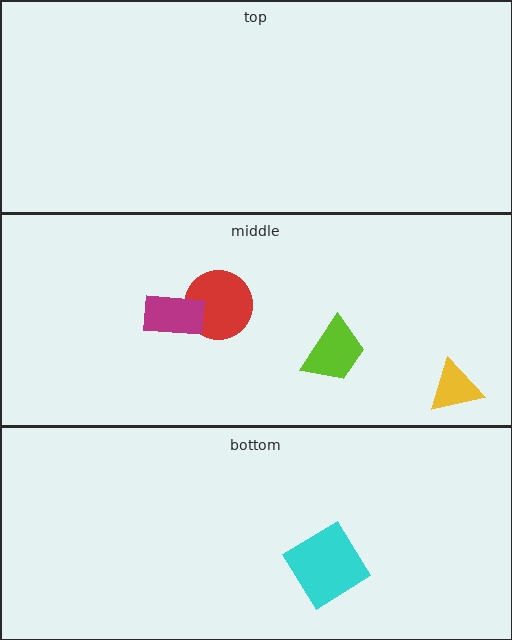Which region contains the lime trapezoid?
The middle region.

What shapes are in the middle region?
The yellow triangle, the red circle, the magenta rectangle, the lime trapezoid.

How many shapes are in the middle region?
4.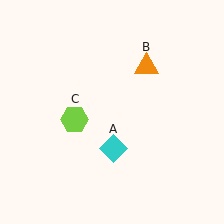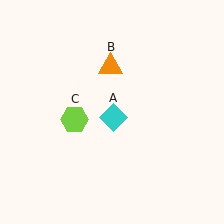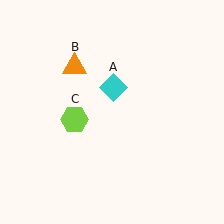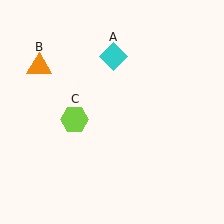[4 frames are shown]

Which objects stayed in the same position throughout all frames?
Lime hexagon (object C) remained stationary.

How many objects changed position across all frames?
2 objects changed position: cyan diamond (object A), orange triangle (object B).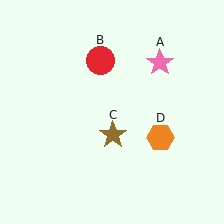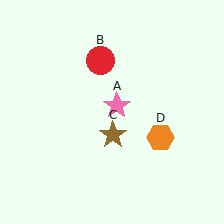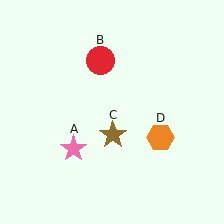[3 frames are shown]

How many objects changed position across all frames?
1 object changed position: pink star (object A).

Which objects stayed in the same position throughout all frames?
Red circle (object B) and brown star (object C) and orange hexagon (object D) remained stationary.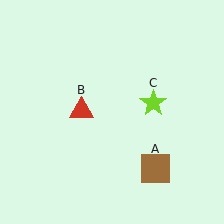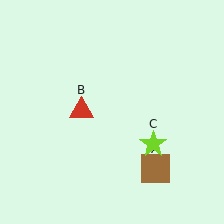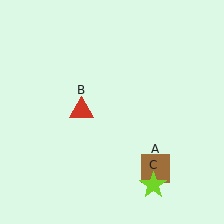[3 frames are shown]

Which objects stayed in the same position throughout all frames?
Brown square (object A) and red triangle (object B) remained stationary.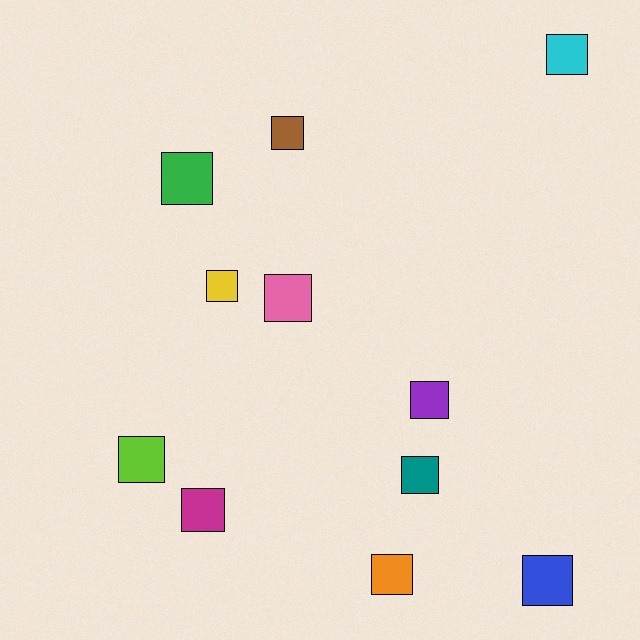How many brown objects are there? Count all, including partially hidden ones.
There is 1 brown object.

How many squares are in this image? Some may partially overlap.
There are 11 squares.